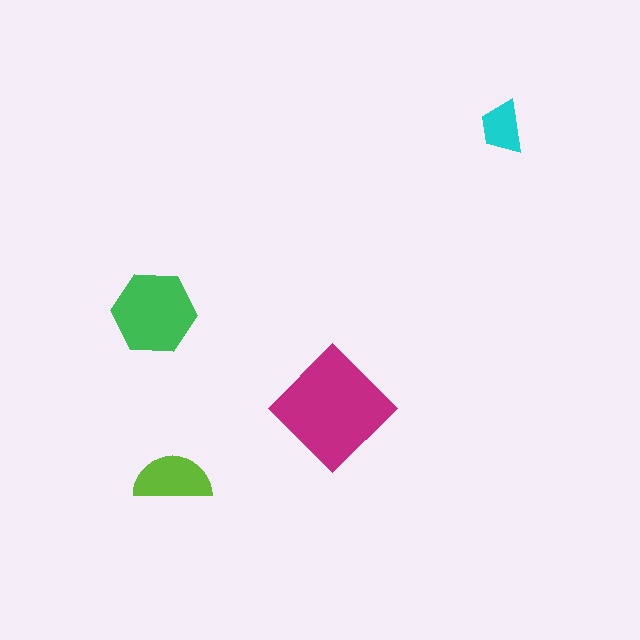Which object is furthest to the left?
The green hexagon is leftmost.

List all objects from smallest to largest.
The cyan trapezoid, the lime semicircle, the green hexagon, the magenta diamond.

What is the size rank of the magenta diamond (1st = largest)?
1st.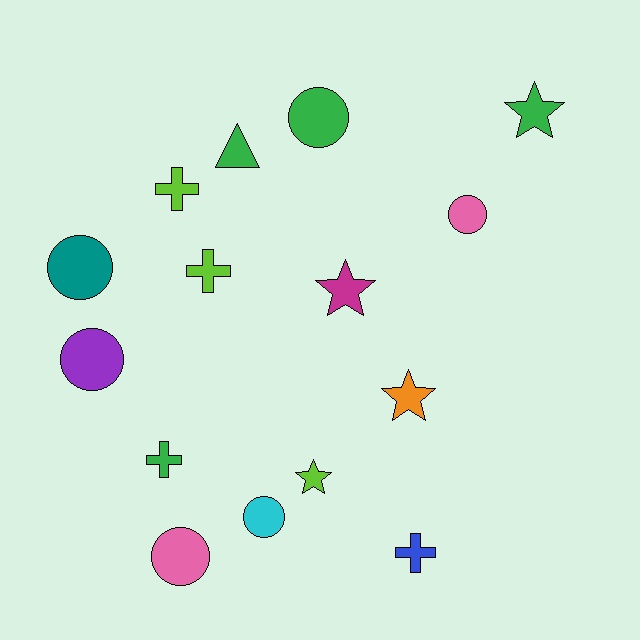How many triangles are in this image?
There is 1 triangle.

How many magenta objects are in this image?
There is 1 magenta object.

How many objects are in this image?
There are 15 objects.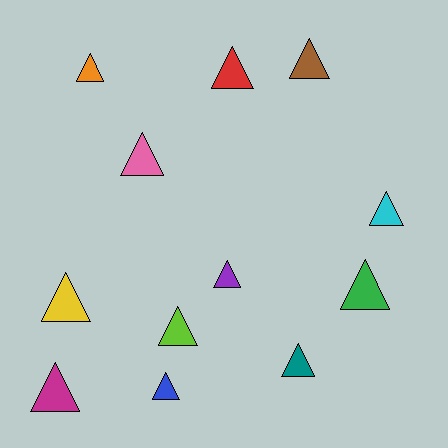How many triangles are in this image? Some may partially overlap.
There are 12 triangles.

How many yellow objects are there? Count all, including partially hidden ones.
There is 1 yellow object.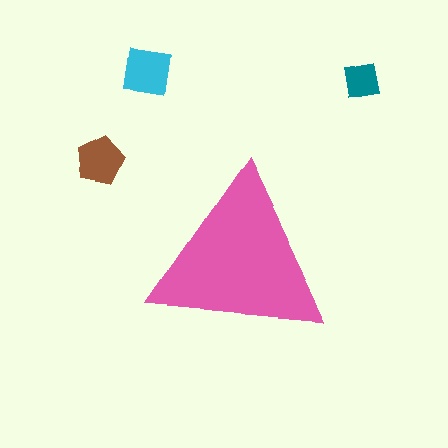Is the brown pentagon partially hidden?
No, the brown pentagon is fully visible.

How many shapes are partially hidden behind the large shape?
0 shapes are partially hidden.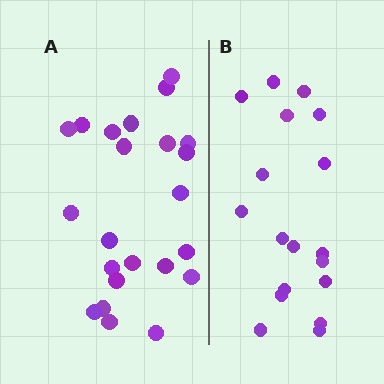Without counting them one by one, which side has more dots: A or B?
Region A (the left region) has more dots.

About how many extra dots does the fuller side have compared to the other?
Region A has about 5 more dots than region B.